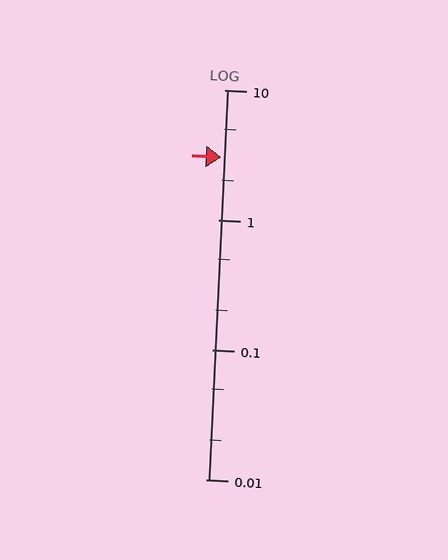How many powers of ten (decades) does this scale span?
The scale spans 3 decades, from 0.01 to 10.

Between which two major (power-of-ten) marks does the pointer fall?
The pointer is between 1 and 10.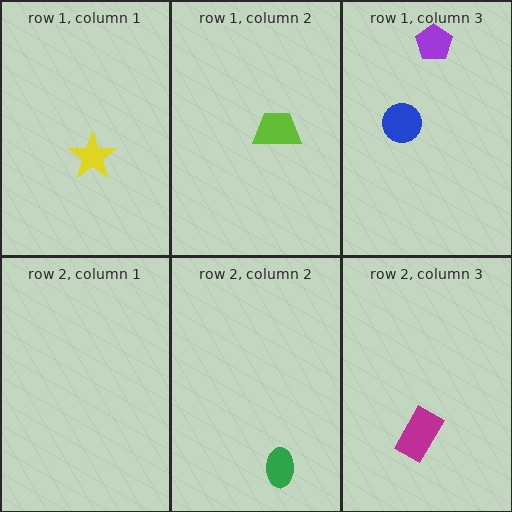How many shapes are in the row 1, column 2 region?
1.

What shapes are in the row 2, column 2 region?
The green ellipse.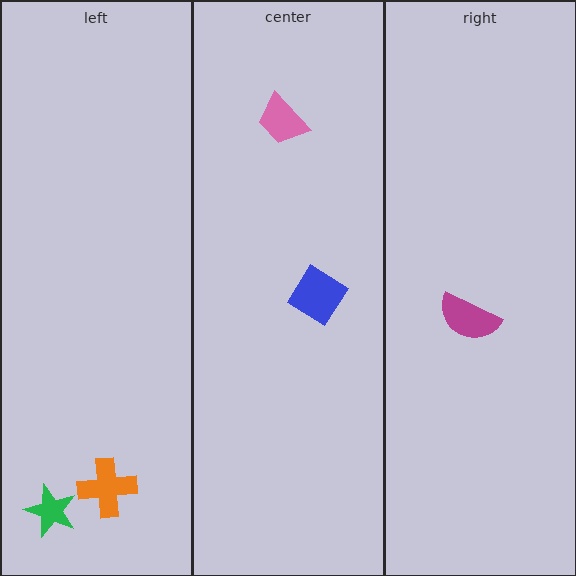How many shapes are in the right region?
1.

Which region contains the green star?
The left region.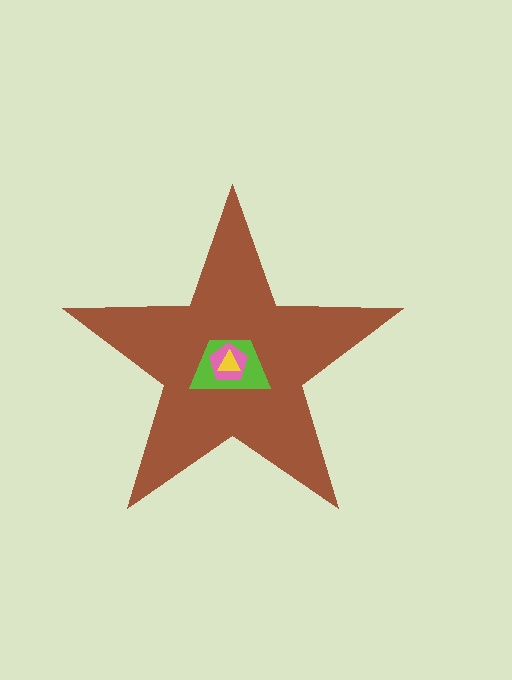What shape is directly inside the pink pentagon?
The yellow triangle.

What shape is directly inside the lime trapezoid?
The pink pentagon.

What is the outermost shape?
The brown star.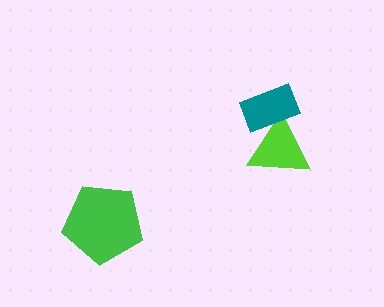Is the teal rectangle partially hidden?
No, no other shape covers it.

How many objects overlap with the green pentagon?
0 objects overlap with the green pentagon.